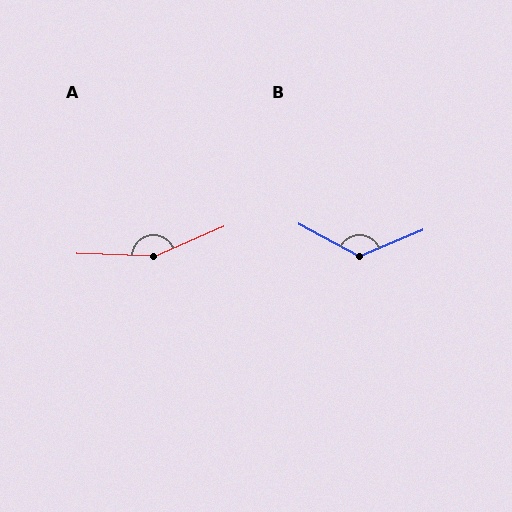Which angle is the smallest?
B, at approximately 129 degrees.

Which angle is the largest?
A, at approximately 154 degrees.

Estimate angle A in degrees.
Approximately 154 degrees.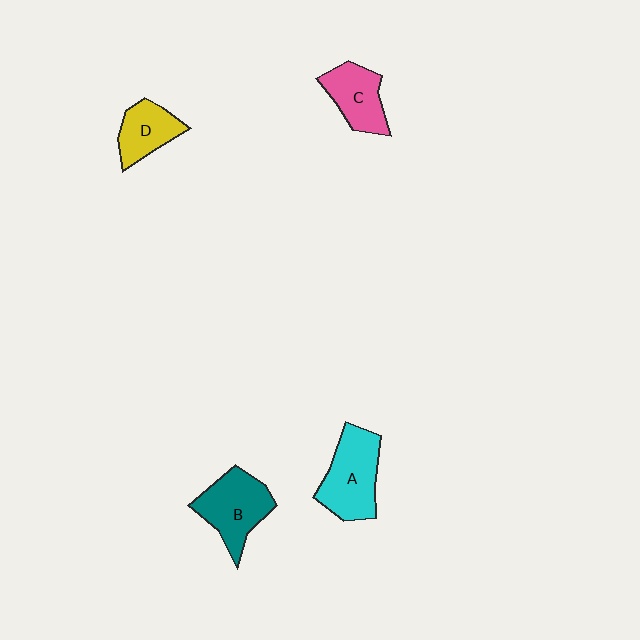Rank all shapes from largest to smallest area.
From largest to smallest: A (cyan), B (teal), C (pink), D (yellow).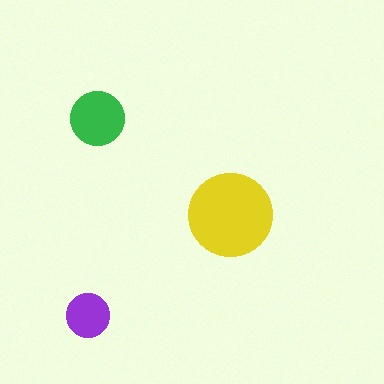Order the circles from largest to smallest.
the yellow one, the green one, the purple one.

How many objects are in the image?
There are 3 objects in the image.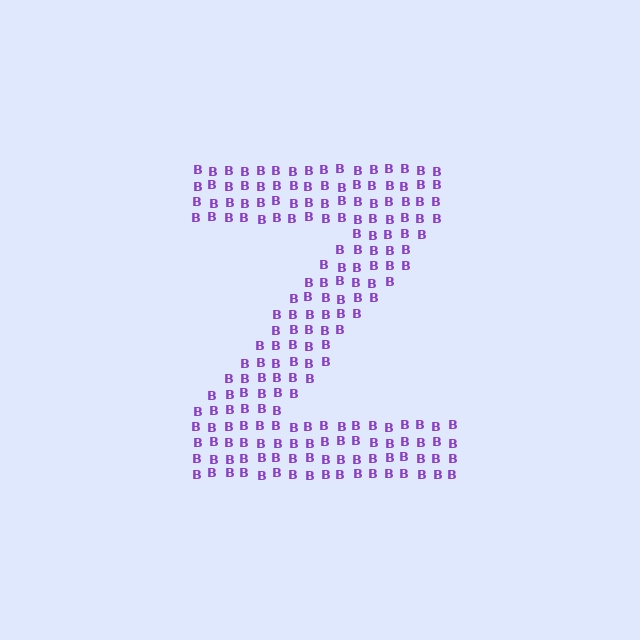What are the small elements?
The small elements are letter B's.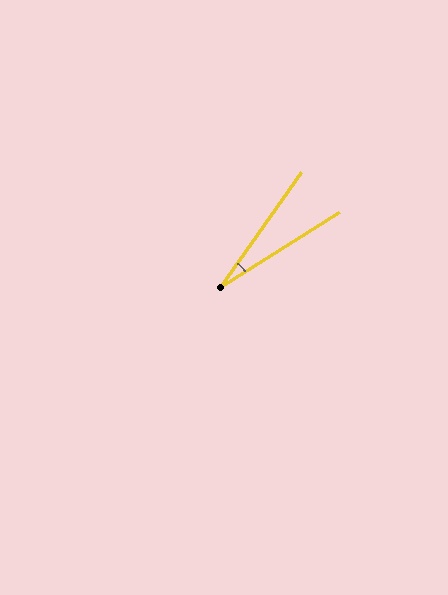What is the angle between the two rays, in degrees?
Approximately 23 degrees.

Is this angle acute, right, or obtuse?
It is acute.